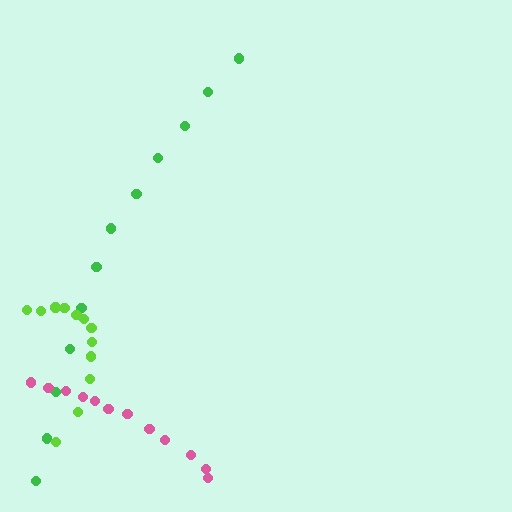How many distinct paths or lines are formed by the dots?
There are 3 distinct paths.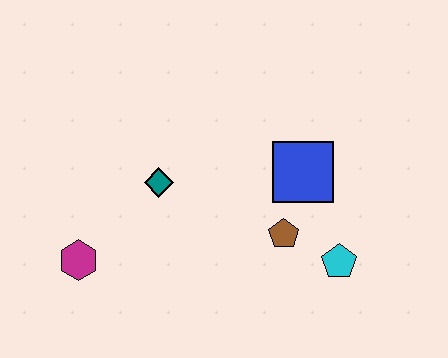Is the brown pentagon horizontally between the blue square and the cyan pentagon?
No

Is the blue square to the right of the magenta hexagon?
Yes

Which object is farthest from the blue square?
The magenta hexagon is farthest from the blue square.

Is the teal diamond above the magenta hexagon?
Yes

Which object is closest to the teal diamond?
The magenta hexagon is closest to the teal diamond.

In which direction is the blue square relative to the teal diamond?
The blue square is to the right of the teal diamond.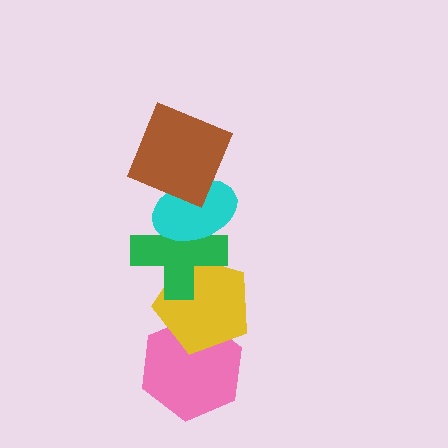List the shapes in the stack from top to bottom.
From top to bottom: the brown square, the cyan ellipse, the green cross, the yellow pentagon, the pink hexagon.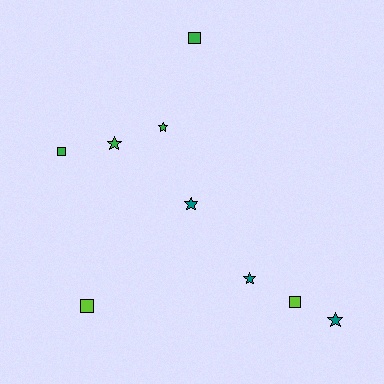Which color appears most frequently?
Green, with 4 objects.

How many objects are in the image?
There are 9 objects.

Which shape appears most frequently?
Star, with 5 objects.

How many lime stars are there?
There are no lime stars.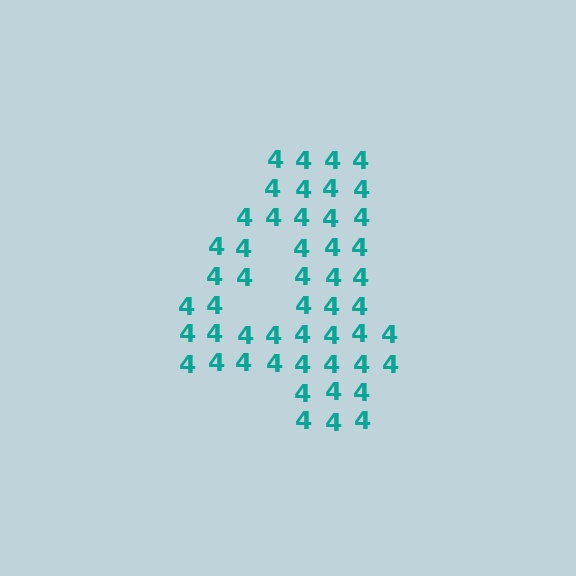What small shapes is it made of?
It is made of small digit 4's.